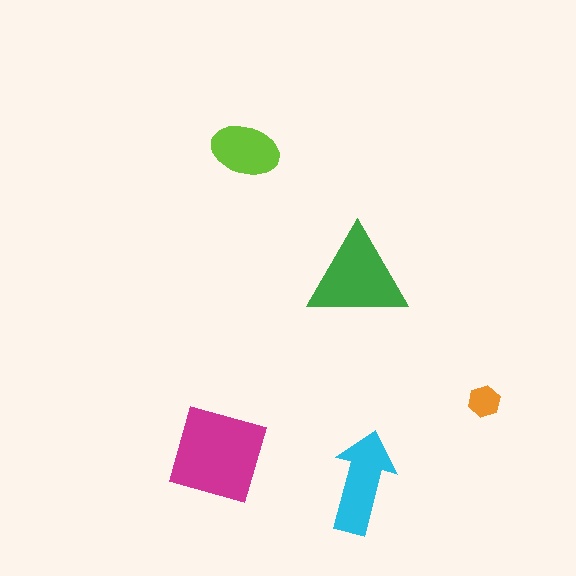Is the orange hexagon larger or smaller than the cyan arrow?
Smaller.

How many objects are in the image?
There are 5 objects in the image.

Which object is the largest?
The magenta square.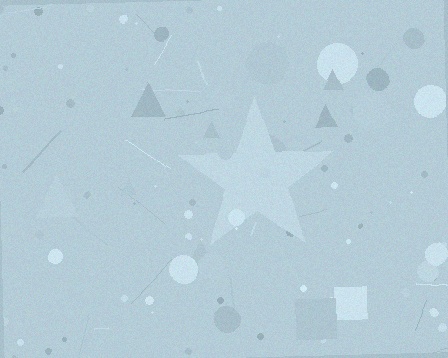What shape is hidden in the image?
A star is hidden in the image.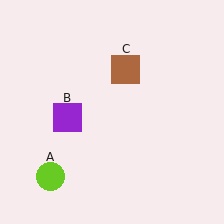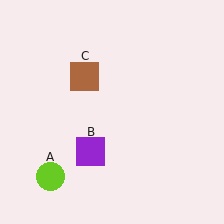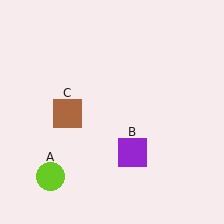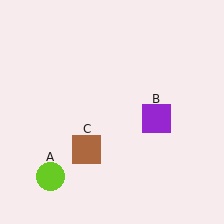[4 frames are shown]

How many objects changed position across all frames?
2 objects changed position: purple square (object B), brown square (object C).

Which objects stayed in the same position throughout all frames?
Lime circle (object A) remained stationary.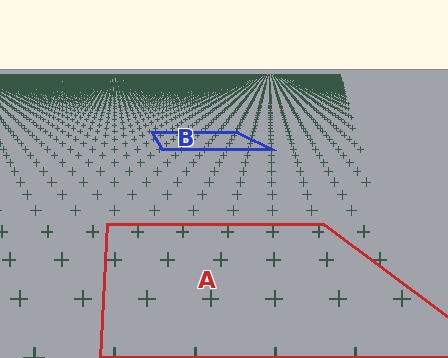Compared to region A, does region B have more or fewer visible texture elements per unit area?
Region B has more texture elements per unit area — they are packed more densely because it is farther away.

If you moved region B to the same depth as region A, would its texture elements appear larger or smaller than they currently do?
They would appear larger. At a closer depth, the same texture elements are projected at a bigger on-screen size.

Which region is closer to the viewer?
Region A is closer. The texture elements there are larger and more spread out.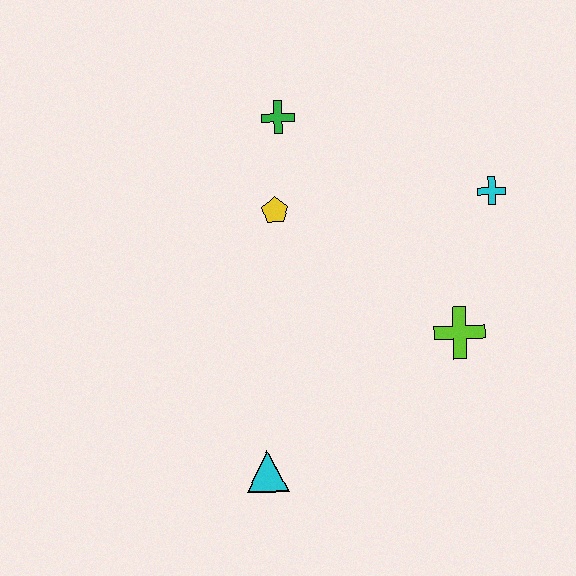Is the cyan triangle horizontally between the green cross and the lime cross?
No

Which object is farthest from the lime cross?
The green cross is farthest from the lime cross.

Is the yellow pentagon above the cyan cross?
No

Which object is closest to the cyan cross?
The lime cross is closest to the cyan cross.